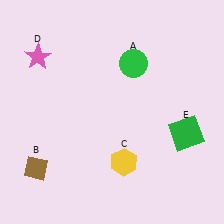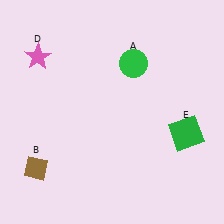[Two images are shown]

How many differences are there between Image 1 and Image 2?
There is 1 difference between the two images.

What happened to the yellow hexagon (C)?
The yellow hexagon (C) was removed in Image 2. It was in the bottom-right area of Image 1.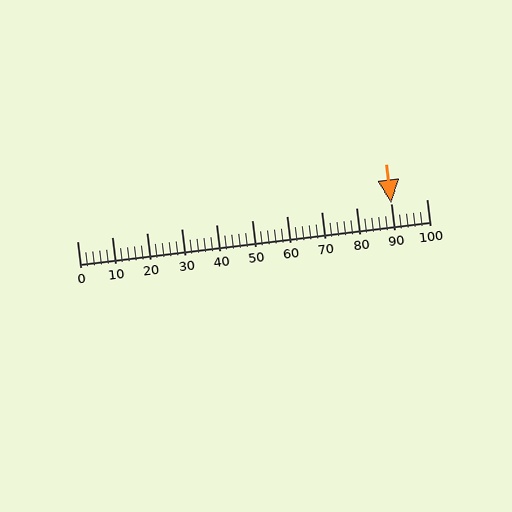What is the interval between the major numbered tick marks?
The major tick marks are spaced 10 units apart.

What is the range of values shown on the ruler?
The ruler shows values from 0 to 100.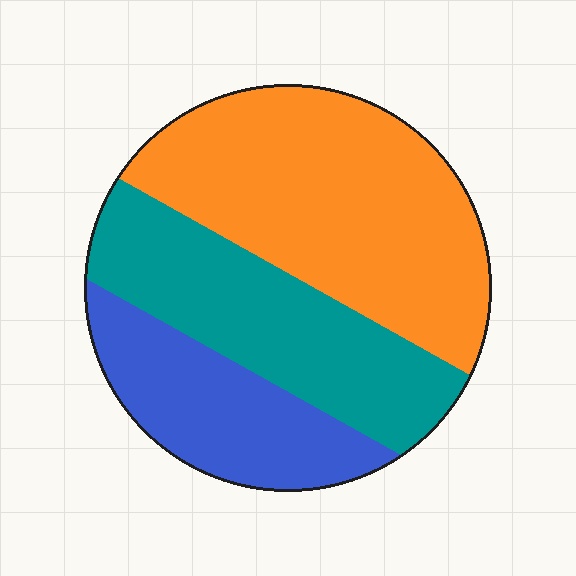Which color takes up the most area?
Orange, at roughly 45%.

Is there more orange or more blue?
Orange.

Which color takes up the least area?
Blue, at roughly 25%.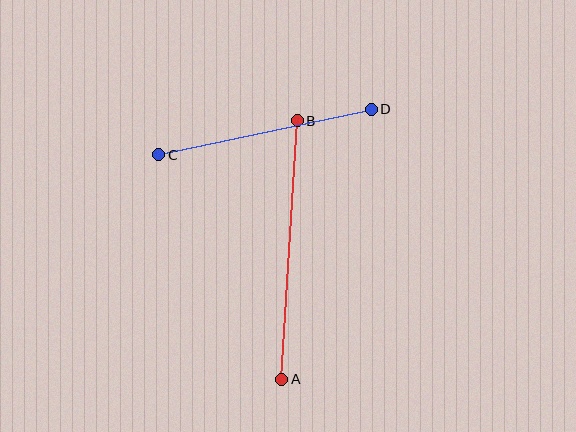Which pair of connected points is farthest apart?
Points A and B are farthest apart.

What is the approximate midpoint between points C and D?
The midpoint is at approximately (265, 132) pixels.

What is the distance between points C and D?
The distance is approximately 217 pixels.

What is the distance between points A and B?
The distance is approximately 259 pixels.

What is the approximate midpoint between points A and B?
The midpoint is at approximately (290, 250) pixels.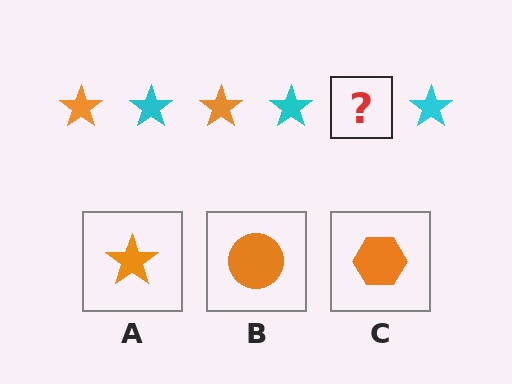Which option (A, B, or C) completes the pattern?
A.